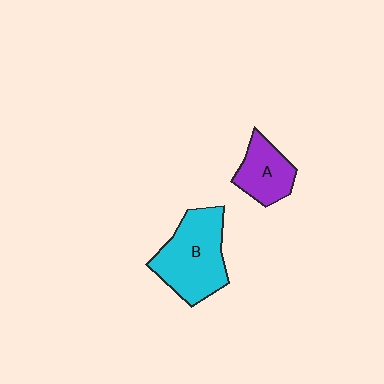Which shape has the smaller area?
Shape A (purple).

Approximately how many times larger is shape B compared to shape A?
Approximately 1.8 times.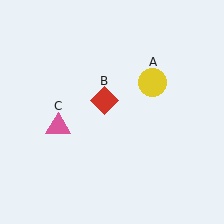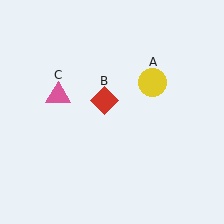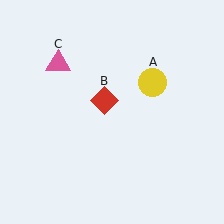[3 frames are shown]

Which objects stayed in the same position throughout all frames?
Yellow circle (object A) and red diamond (object B) remained stationary.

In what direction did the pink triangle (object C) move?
The pink triangle (object C) moved up.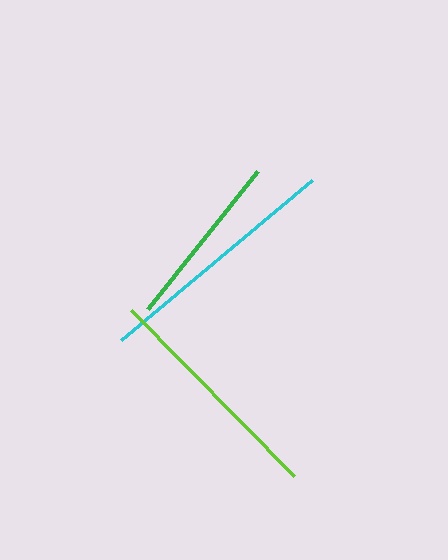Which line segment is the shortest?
The green line is the shortest at approximately 176 pixels.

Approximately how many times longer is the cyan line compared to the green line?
The cyan line is approximately 1.4 times the length of the green line.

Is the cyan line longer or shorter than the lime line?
The cyan line is longer than the lime line.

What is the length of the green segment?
The green segment is approximately 176 pixels long.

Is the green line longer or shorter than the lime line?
The lime line is longer than the green line.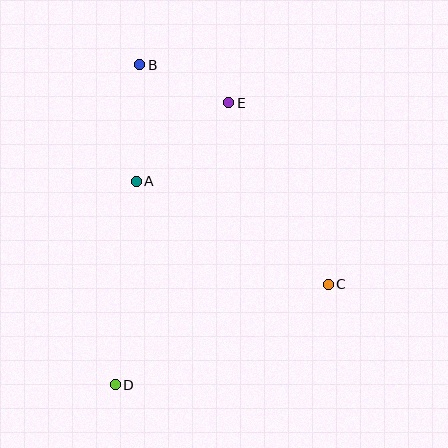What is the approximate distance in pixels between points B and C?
The distance between B and C is approximately 289 pixels.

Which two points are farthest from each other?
Points B and D are farthest from each other.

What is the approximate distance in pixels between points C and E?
The distance between C and E is approximately 207 pixels.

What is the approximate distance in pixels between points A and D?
The distance between A and D is approximately 204 pixels.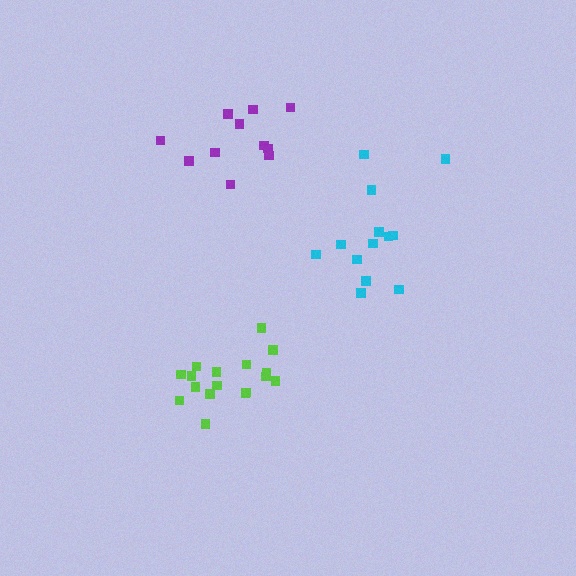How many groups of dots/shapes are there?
There are 3 groups.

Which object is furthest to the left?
The lime cluster is leftmost.